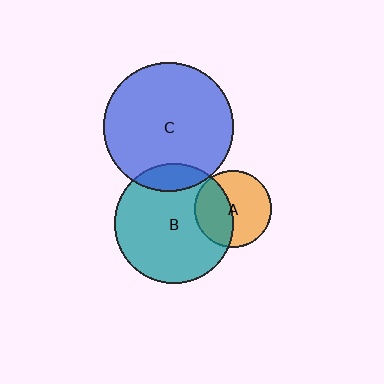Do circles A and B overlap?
Yes.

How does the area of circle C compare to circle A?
Approximately 2.8 times.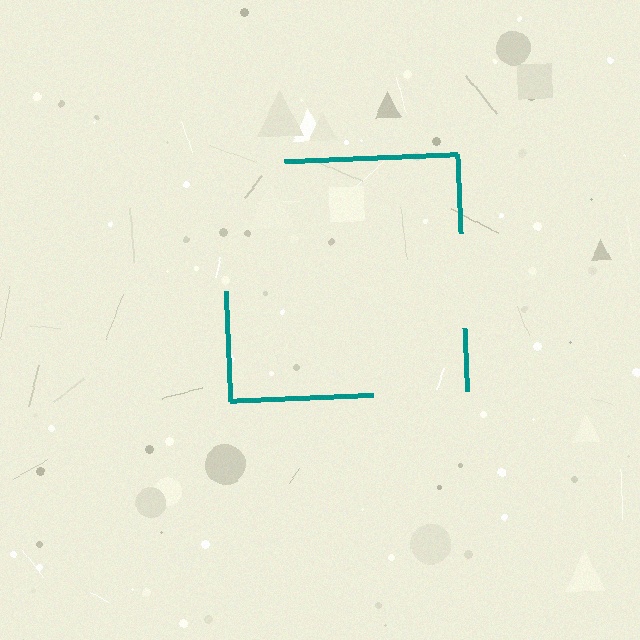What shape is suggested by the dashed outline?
The dashed outline suggests a square.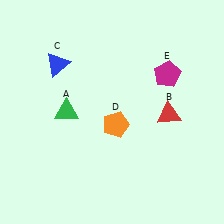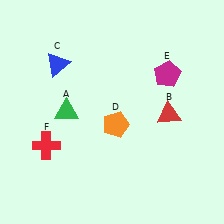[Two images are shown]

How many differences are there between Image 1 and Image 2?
There is 1 difference between the two images.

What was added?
A red cross (F) was added in Image 2.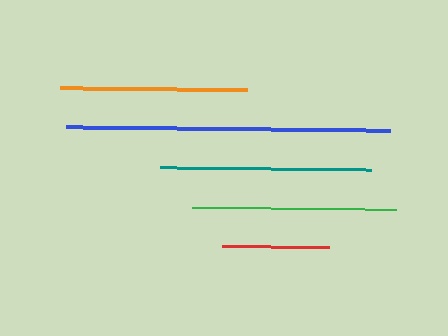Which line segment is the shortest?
The red line is the shortest at approximately 107 pixels.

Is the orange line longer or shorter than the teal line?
The teal line is longer than the orange line.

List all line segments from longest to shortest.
From longest to shortest: blue, teal, green, orange, red.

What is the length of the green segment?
The green segment is approximately 204 pixels long.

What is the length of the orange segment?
The orange segment is approximately 187 pixels long.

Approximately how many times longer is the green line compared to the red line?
The green line is approximately 1.9 times the length of the red line.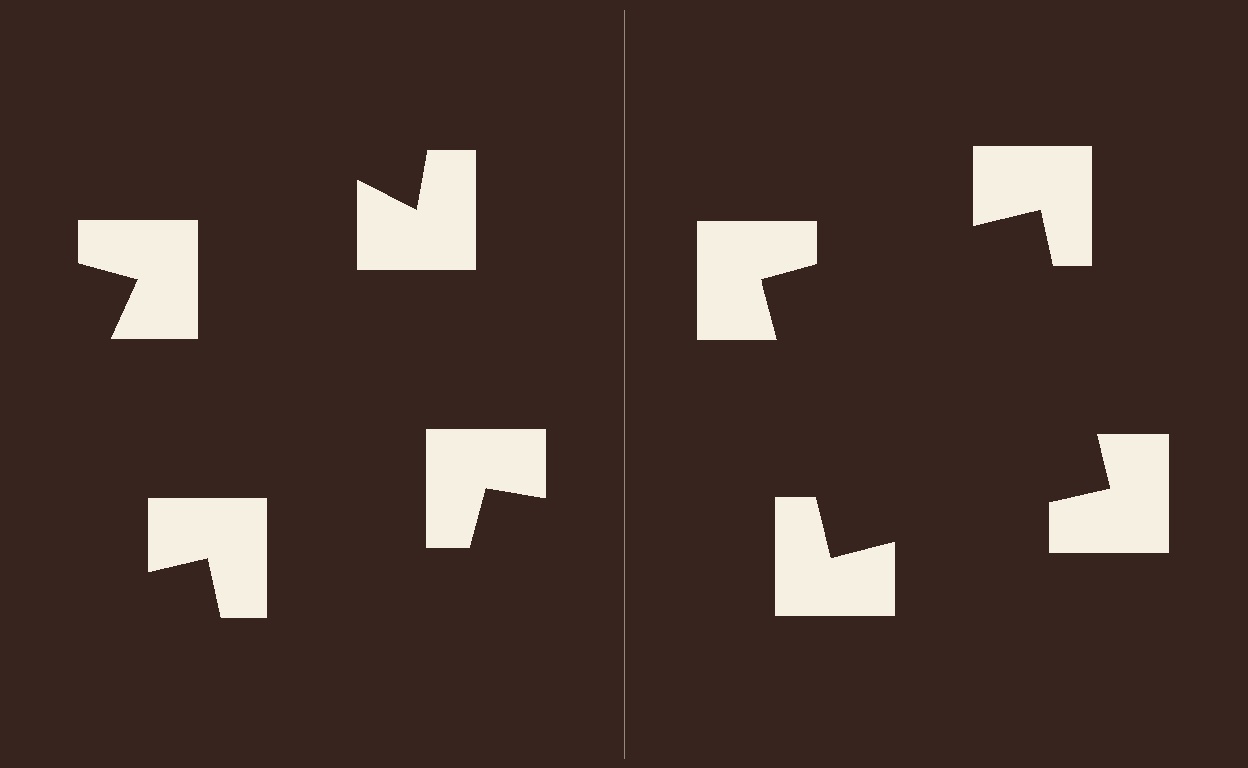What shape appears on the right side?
An illusory square.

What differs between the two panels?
The notched squares are positioned identically on both sides; only the wedge orientations differ. On the right they align to a square; on the left they are misaligned.